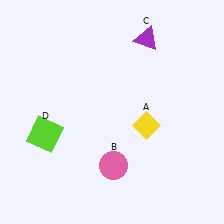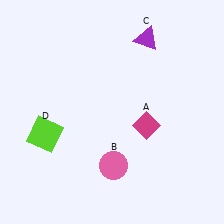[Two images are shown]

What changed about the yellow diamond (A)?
In Image 1, A is yellow. In Image 2, it changed to magenta.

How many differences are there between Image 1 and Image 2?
There is 1 difference between the two images.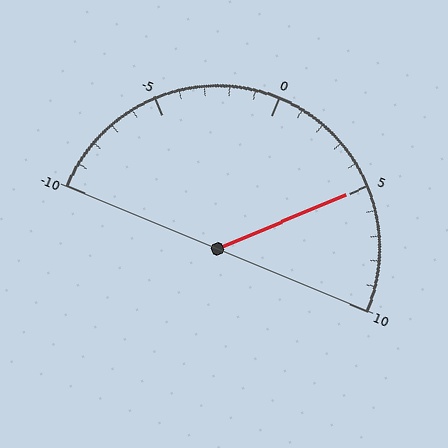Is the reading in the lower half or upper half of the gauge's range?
The reading is in the upper half of the range (-10 to 10).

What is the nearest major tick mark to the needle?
The nearest major tick mark is 5.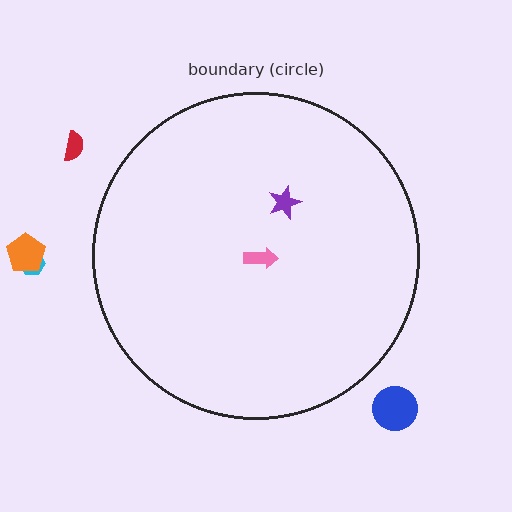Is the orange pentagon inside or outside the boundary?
Outside.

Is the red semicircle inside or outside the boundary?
Outside.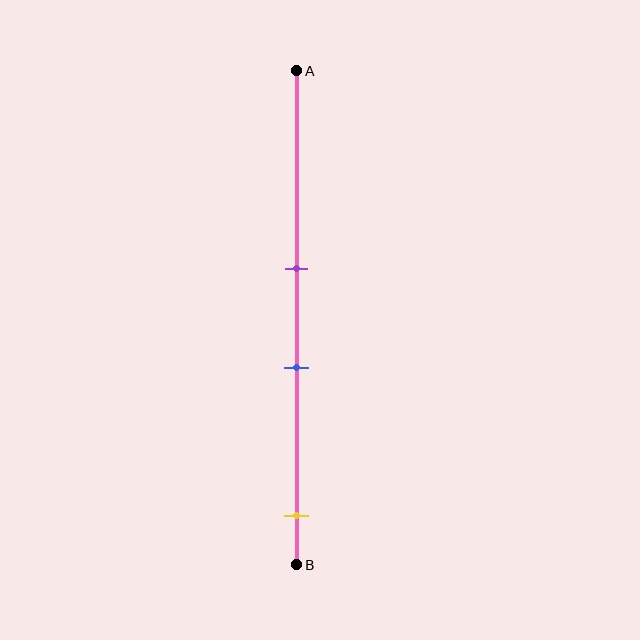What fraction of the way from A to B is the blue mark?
The blue mark is approximately 60% (0.6) of the way from A to B.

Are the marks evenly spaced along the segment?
No, the marks are not evenly spaced.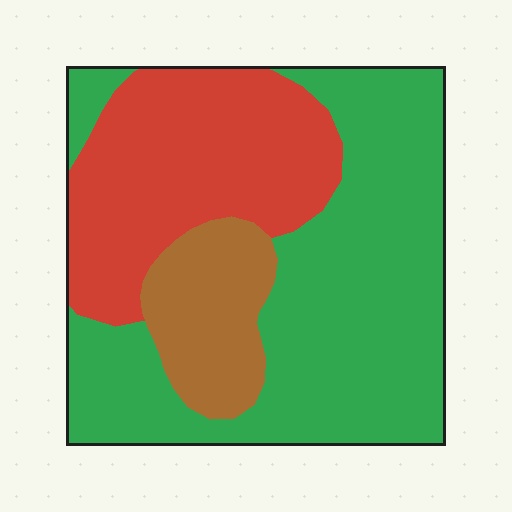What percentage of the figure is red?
Red takes up about one third (1/3) of the figure.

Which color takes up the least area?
Brown, at roughly 15%.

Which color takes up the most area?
Green, at roughly 55%.